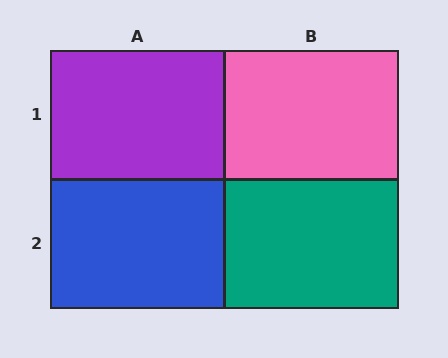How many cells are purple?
1 cell is purple.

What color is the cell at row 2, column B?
Teal.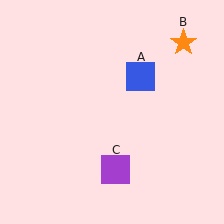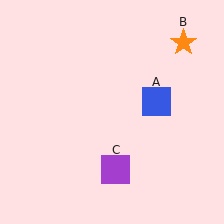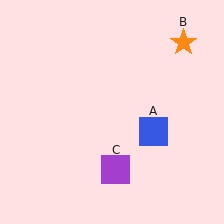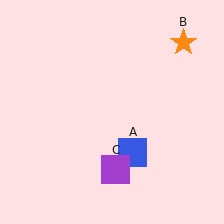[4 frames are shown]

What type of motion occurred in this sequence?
The blue square (object A) rotated clockwise around the center of the scene.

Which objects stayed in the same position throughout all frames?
Orange star (object B) and purple square (object C) remained stationary.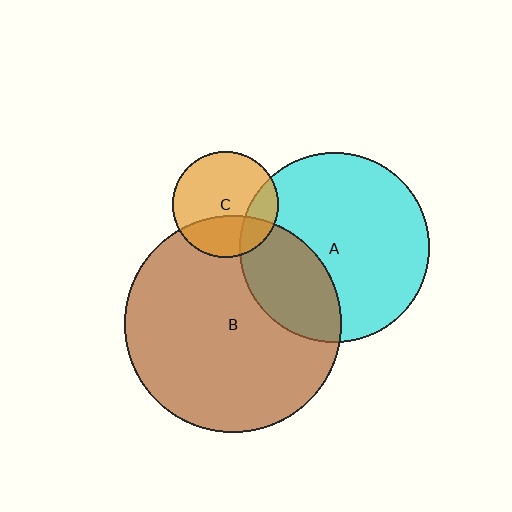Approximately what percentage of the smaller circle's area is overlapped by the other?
Approximately 30%.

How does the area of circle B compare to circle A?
Approximately 1.3 times.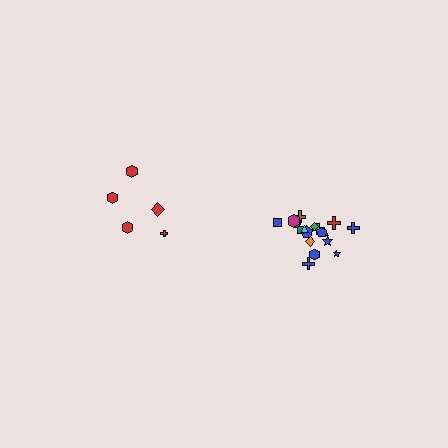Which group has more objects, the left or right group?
The right group.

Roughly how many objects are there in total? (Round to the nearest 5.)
Roughly 25 objects in total.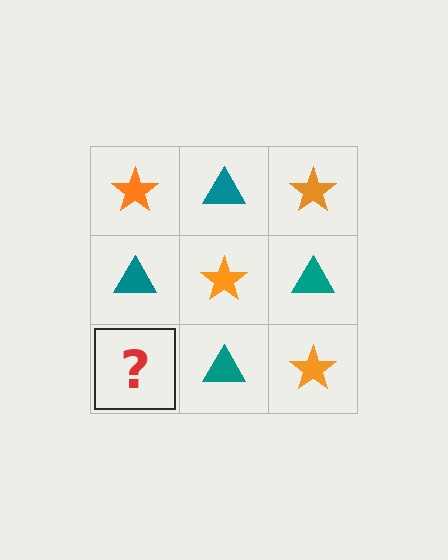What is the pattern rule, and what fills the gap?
The rule is that it alternates orange star and teal triangle in a checkerboard pattern. The gap should be filled with an orange star.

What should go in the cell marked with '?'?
The missing cell should contain an orange star.